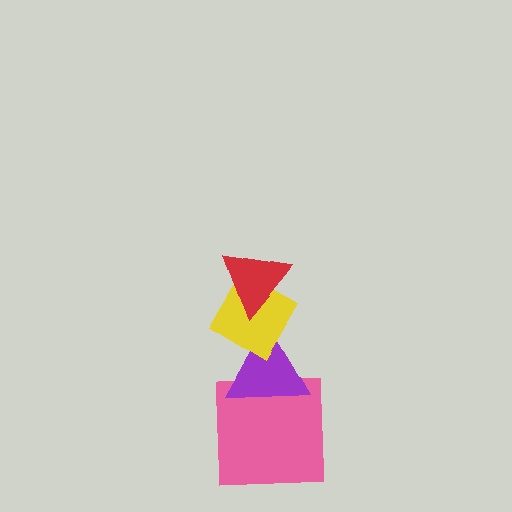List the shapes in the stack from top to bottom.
From top to bottom: the red triangle, the yellow diamond, the purple triangle, the pink square.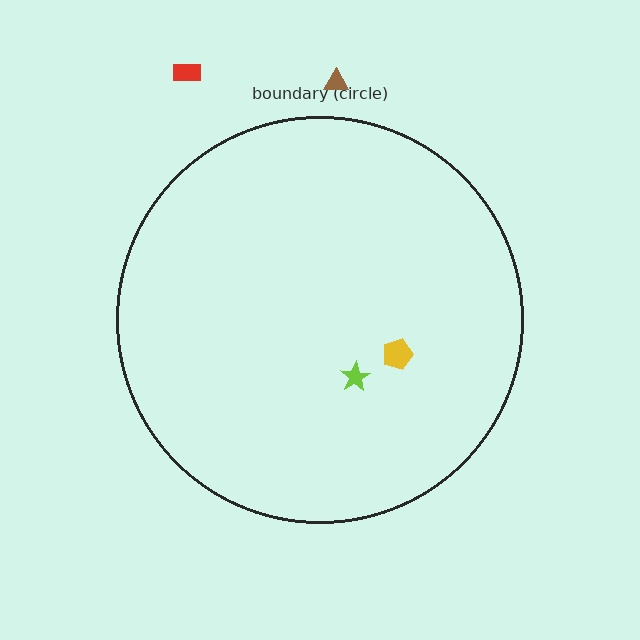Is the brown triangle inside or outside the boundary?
Outside.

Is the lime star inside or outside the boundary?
Inside.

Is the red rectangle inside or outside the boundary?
Outside.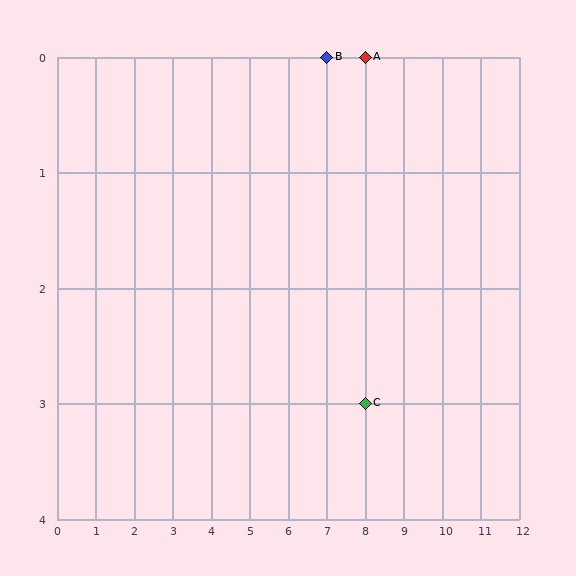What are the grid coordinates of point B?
Point B is at grid coordinates (7, 0).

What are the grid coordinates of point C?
Point C is at grid coordinates (8, 3).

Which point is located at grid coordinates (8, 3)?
Point C is at (8, 3).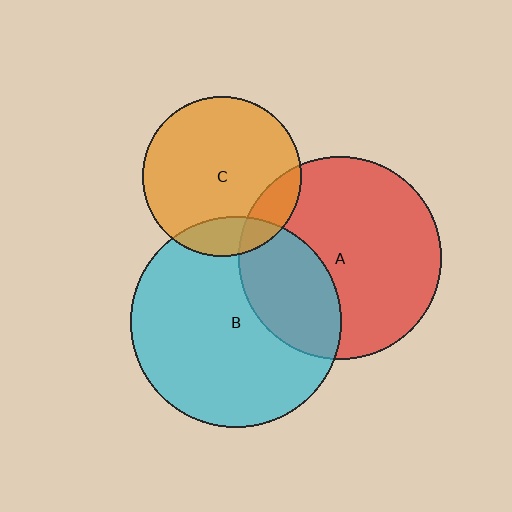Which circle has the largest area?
Circle B (cyan).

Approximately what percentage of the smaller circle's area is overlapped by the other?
Approximately 15%.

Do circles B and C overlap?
Yes.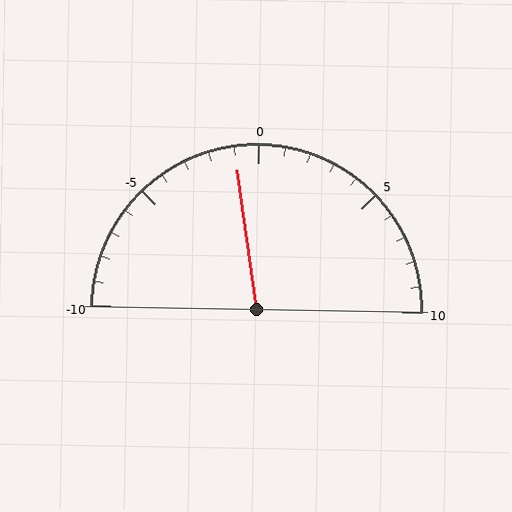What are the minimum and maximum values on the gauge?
The gauge ranges from -10 to 10.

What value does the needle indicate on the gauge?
The needle indicates approximately -1.